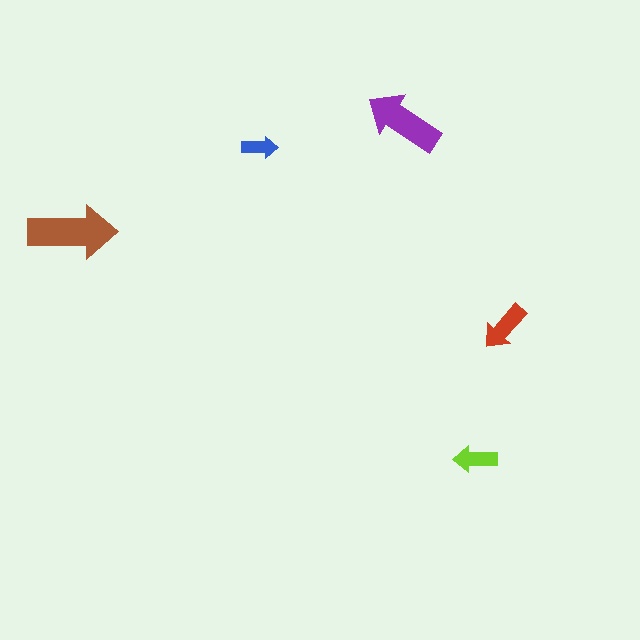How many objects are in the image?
There are 5 objects in the image.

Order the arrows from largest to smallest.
the brown one, the purple one, the red one, the lime one, the blue one.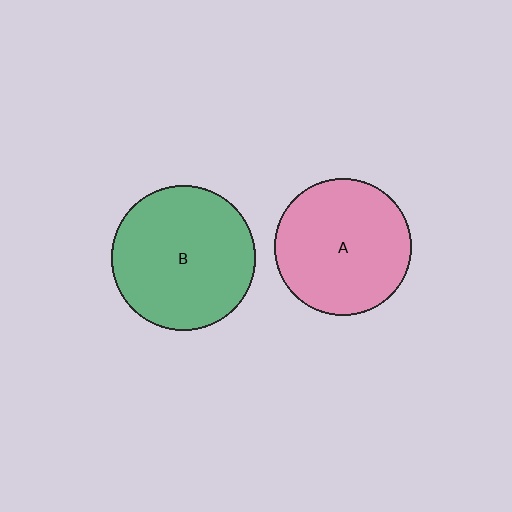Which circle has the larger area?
Circle B (green).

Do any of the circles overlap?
No, none of the circles overlap.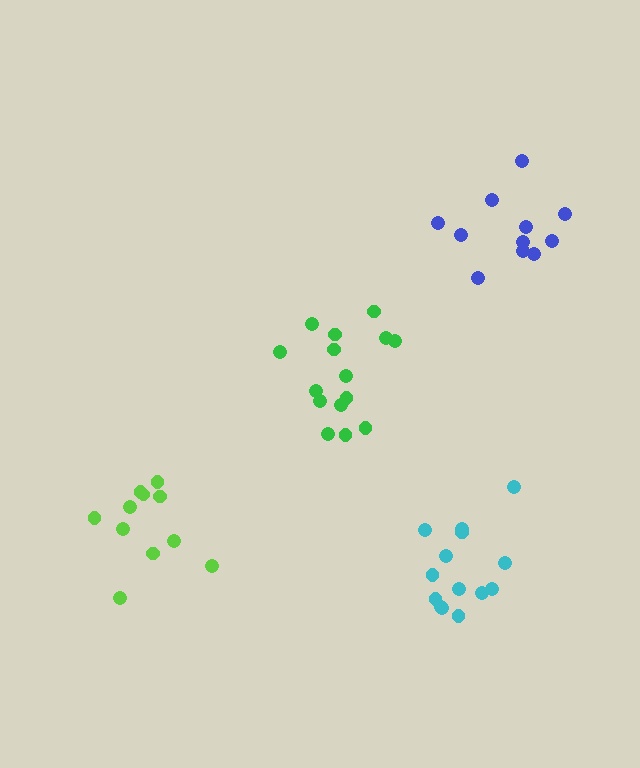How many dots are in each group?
Group 1: 15 dots, Group 2: 14 dots, Group 3: 11 dots, Group 4: 11 dots (51 total).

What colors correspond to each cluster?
The clusters are colored: green, cyan, blue, lime.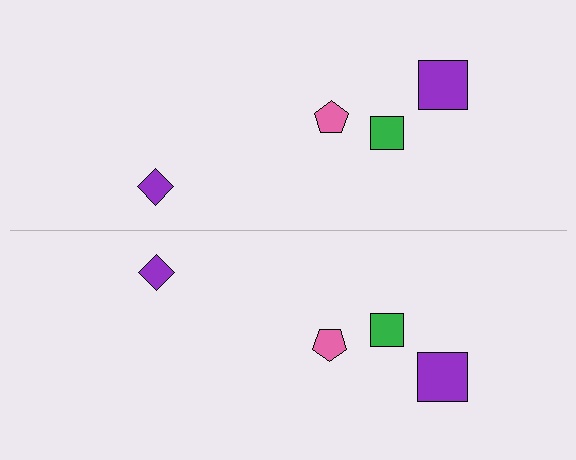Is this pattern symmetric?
Yes, this pattern has bilateral (reflection) symmetry.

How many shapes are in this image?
There are 8 shapes in this image.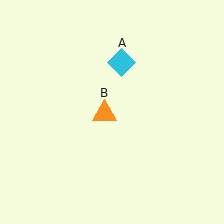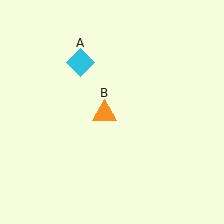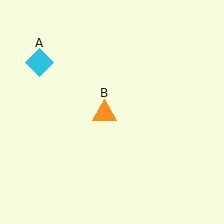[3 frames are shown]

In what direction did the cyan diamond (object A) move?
The cyan diamond (object A) moved left.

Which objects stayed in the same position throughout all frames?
Orange triangle (object B) remained stationary.